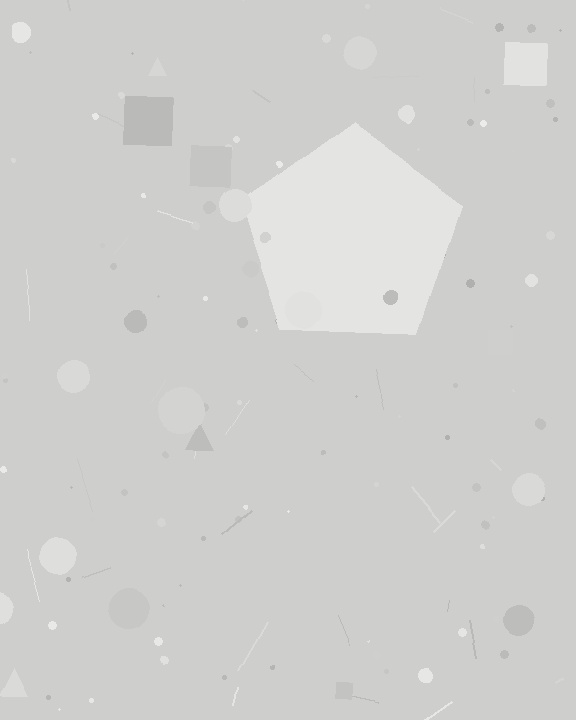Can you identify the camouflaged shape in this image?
The camouflaged shape is a pentagon.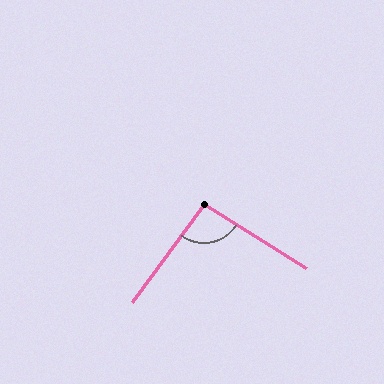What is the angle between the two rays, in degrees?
Approximately 94 degrees.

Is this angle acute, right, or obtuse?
It is approximately a right angle.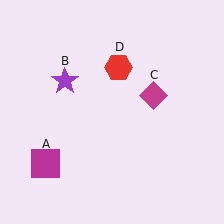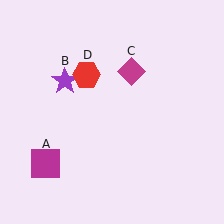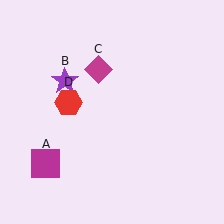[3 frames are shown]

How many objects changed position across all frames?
2 objects changed position: magenta diamond (object C), red hexagon (object D).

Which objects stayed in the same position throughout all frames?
Magenta square (object A) and purple star (object B) remained stationary.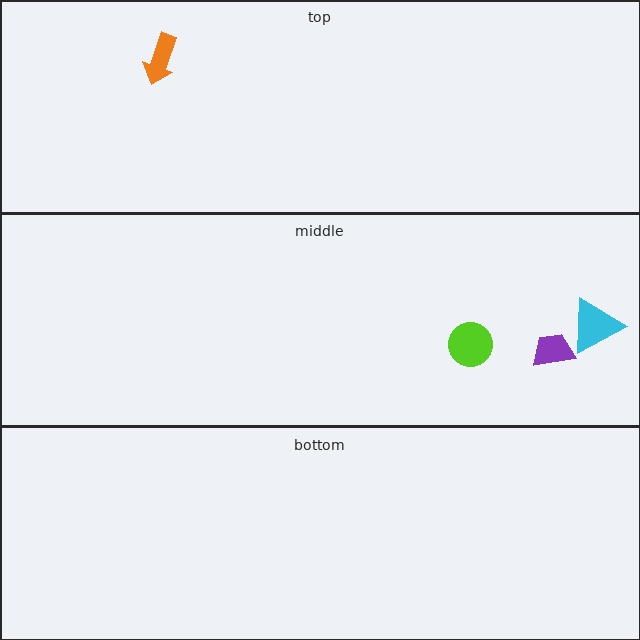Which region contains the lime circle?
The middle region.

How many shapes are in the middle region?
3.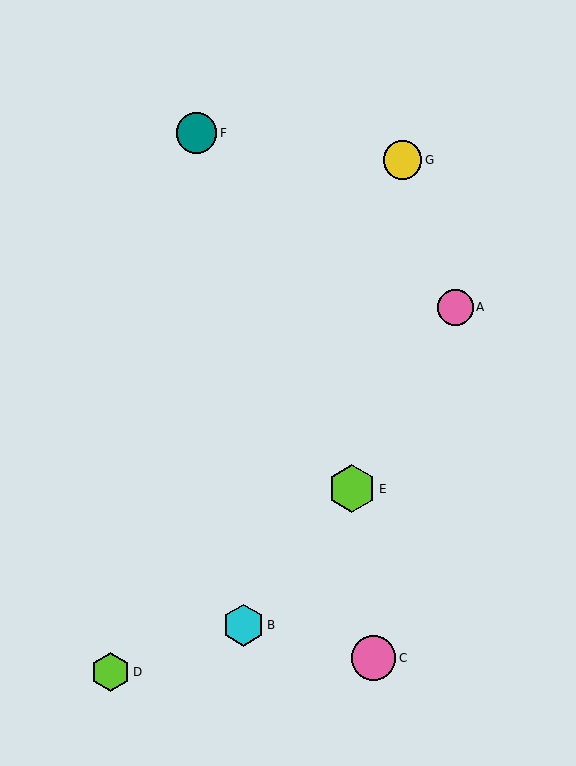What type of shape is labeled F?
Shape F is a teal circle.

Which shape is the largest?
The lime hexagon (labeled E) is the largest.